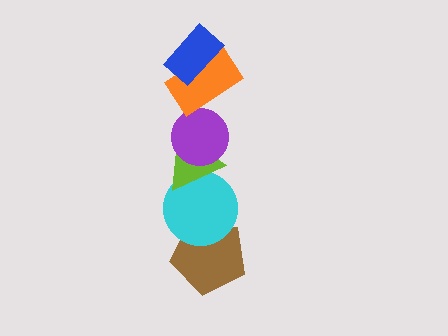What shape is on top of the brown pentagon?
The cyan circle is on top of the brown pentagon.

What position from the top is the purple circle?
The purple circle is 3rd from the top.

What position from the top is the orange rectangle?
The orange rectangle is 2nd from the top.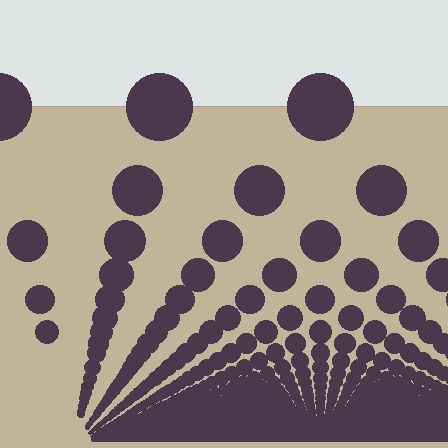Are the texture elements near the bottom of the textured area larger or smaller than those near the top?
Smaller. The gradient is inverted — elements near the bottom are smaller and denser.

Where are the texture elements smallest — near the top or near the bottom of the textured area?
Near the bottom.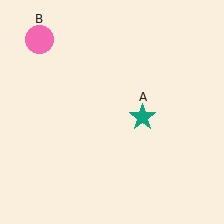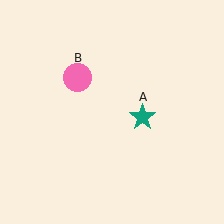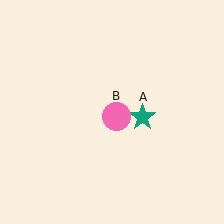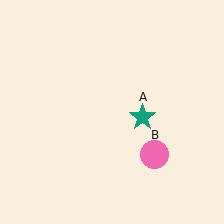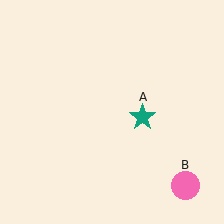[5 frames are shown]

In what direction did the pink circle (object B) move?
The pink circle (object B) moved down and to the right.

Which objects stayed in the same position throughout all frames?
Teal star (object A) remained stationary.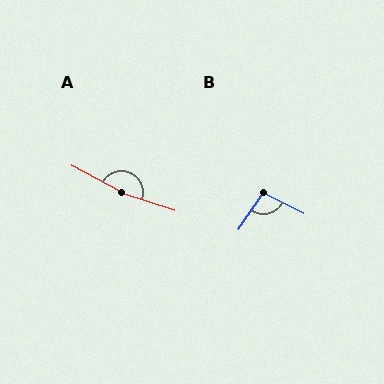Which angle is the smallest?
B, at approximately 97 degrees.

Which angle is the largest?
A, at approximately 169 degrees.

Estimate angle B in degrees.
Approximately 97 degrees.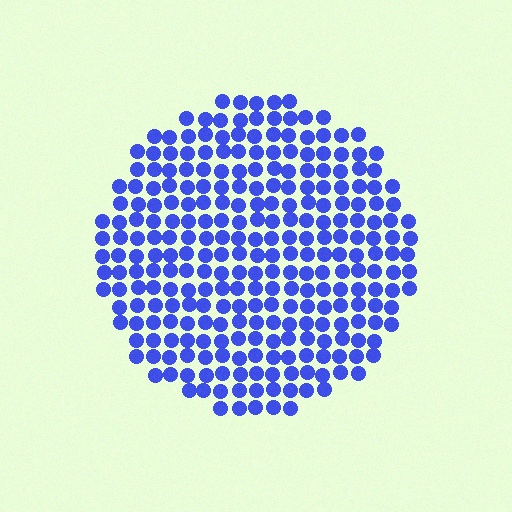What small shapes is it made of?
It is made of small circles.